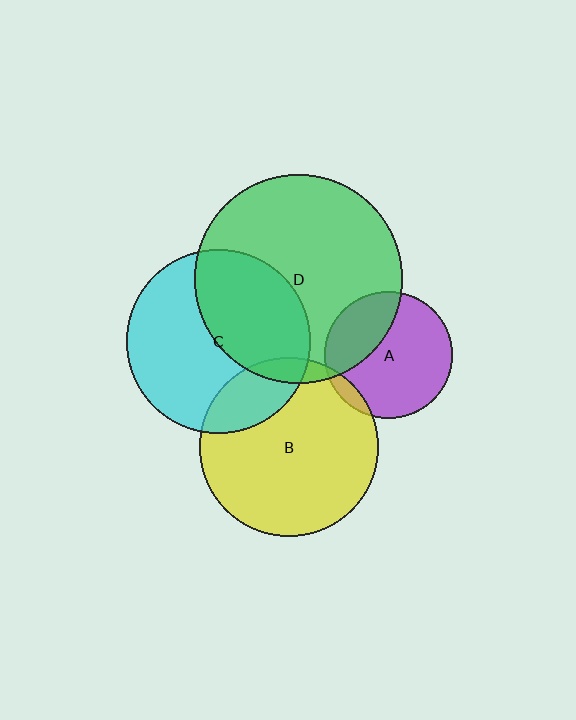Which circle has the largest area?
Circle D (green).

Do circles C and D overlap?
Yes.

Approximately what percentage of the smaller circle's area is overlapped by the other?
Approximately 40%.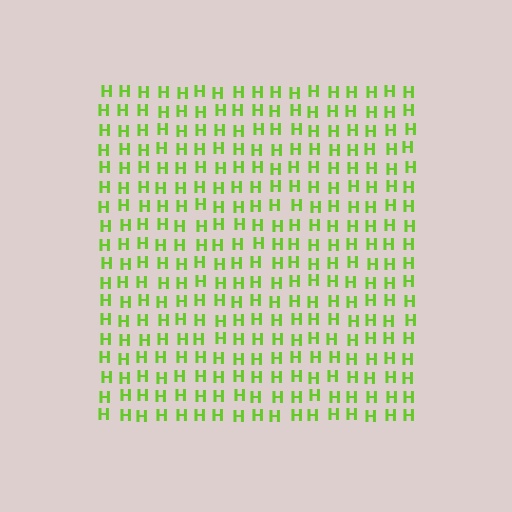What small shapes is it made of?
It is made of small letter H's.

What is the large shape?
The large shape is a square.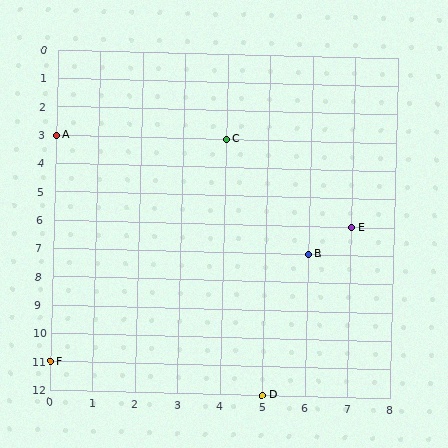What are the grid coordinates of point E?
Point E is at grid coordinates (7, 6).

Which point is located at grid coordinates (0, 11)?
Point F is at (0, 11).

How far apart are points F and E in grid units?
Points F and E are 7 columns and 5 rows apart (about 8.6 grid units diagonally).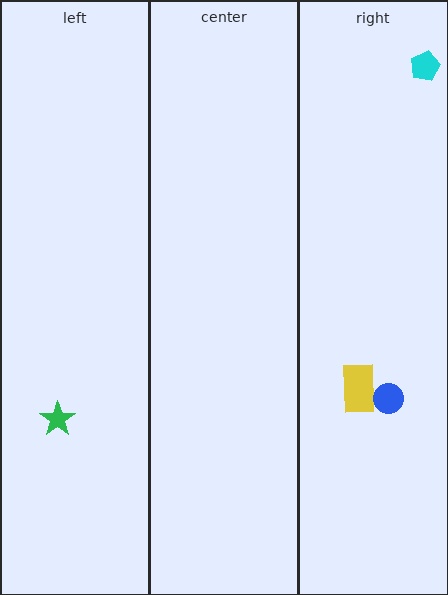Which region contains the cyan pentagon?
The right region.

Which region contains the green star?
The left region.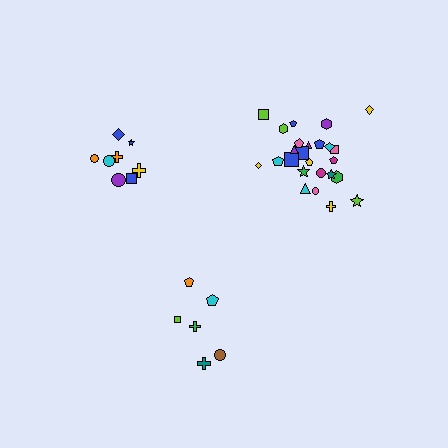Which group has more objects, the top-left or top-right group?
The top-right group.